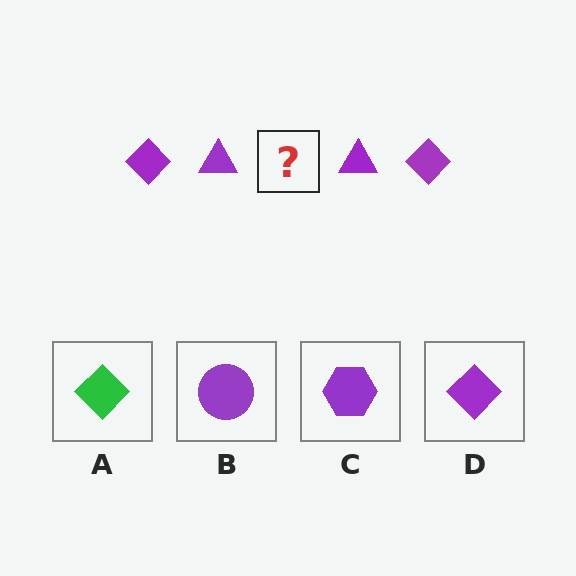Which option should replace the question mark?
Option D.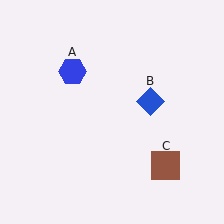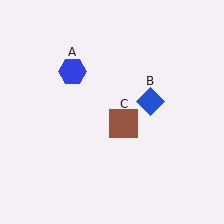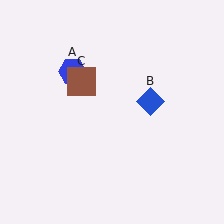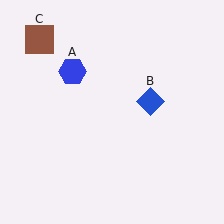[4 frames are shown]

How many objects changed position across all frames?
1 object changed position: brown square (object C).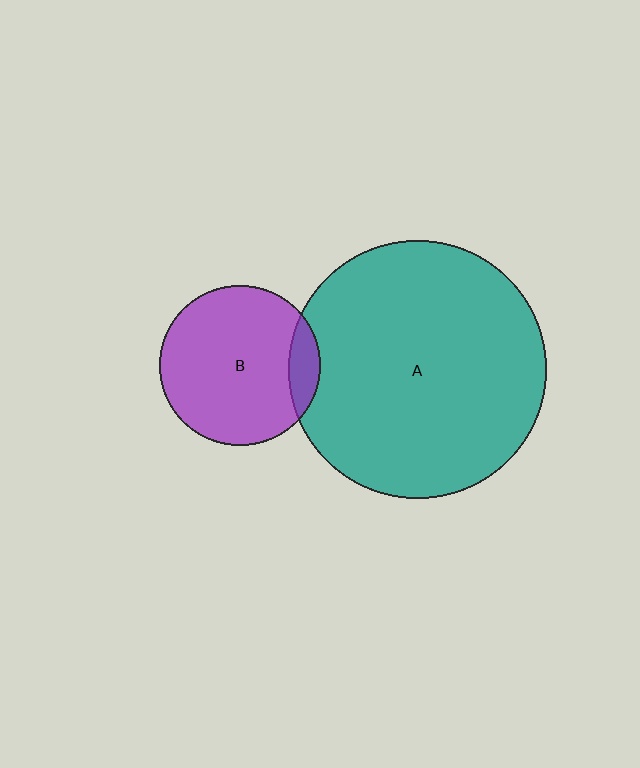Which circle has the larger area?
Circle A (teal).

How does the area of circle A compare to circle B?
Approximately 2.6 times.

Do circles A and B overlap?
Yes.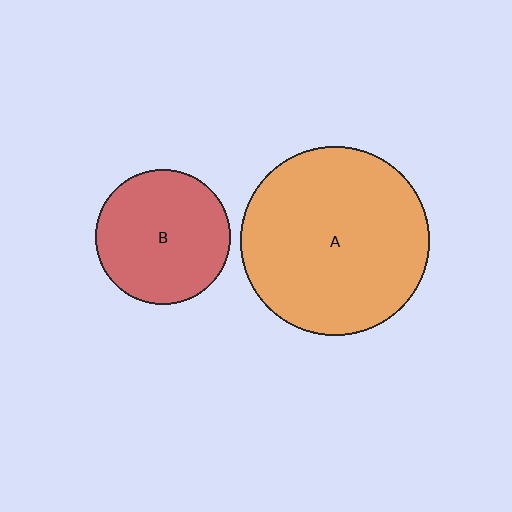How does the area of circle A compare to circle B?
Approximately 2.0 times.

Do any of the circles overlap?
No, none of the circles overlap.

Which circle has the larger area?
Circle A (orange).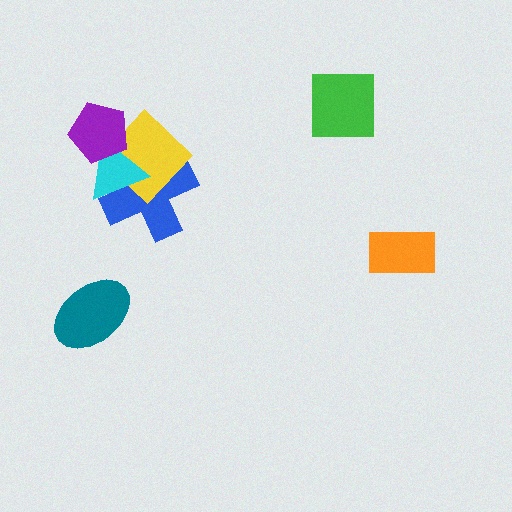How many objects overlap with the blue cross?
2 objects overlap with the blue cross.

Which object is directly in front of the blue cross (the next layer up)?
The yellow diamond is directly in front of the blue cross.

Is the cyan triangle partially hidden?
Yes, it is partially covered by another shape.